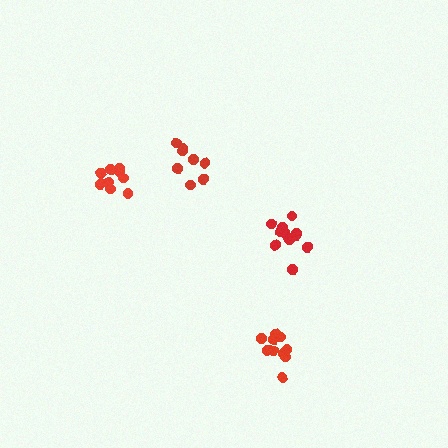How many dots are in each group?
Group 1: 11 dots, Group 2: 11 dots, Group 3: 10 dots, Group 4: 8 dots (40 total).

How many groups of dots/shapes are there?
There are 4 groups.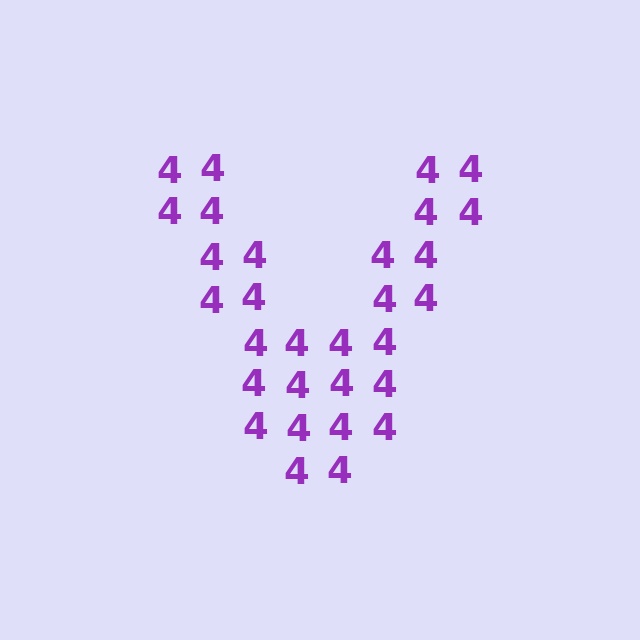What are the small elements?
The small elements are digit 4's.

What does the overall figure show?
The overall figure shows the letter V.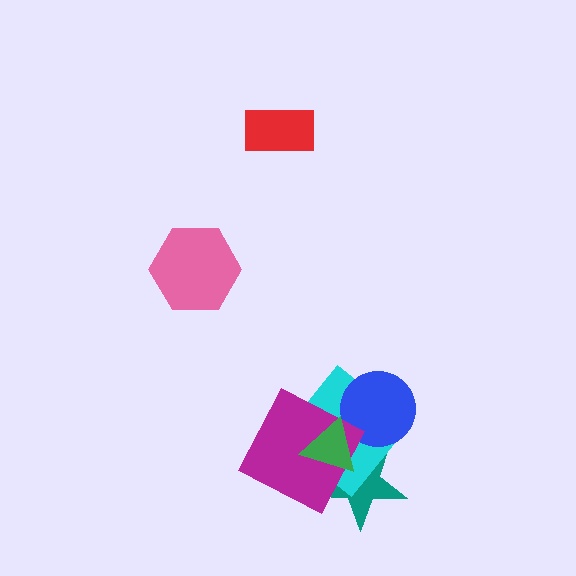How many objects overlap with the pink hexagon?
0 objects overlap with the pink hexagon.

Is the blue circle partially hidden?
Yes, it is partially covered by another shape.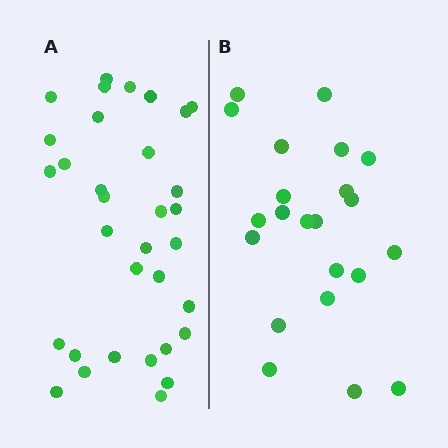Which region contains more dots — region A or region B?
Region A (the left region) has more dots.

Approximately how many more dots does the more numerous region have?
Region A has roughly 12 or so more dots than region B.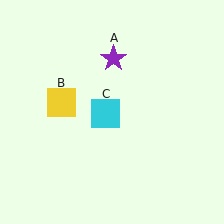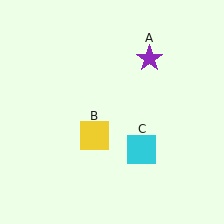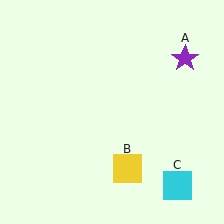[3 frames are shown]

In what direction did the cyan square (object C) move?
The cyan square (object C) moved down and to the right.